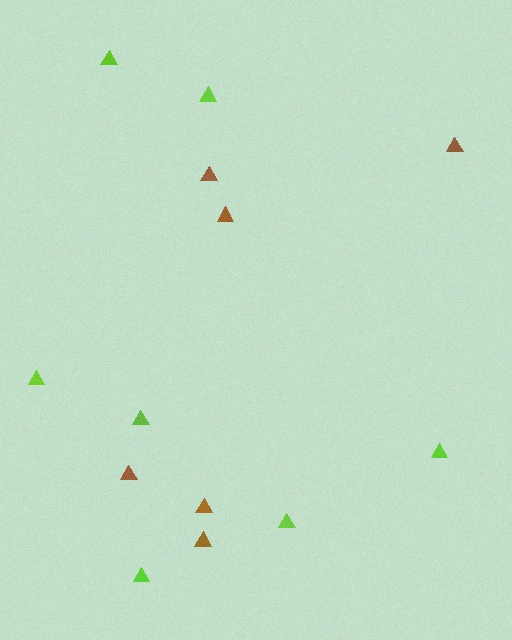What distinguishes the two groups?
There are 2 groups: one group of brown triangles (6) and one group of lime triangles (7).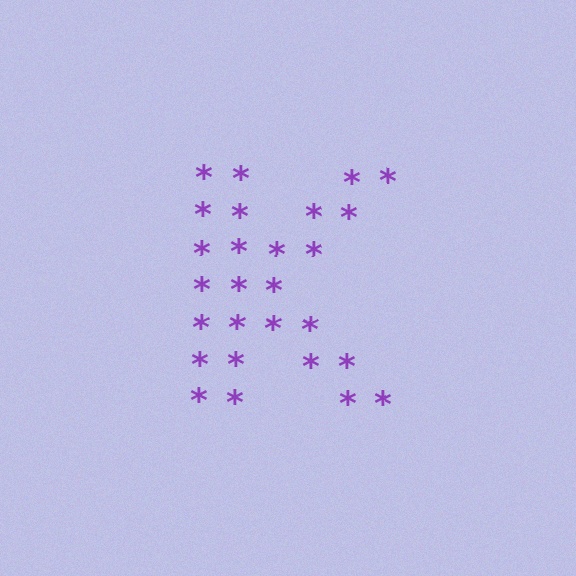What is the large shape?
The large shape is the letter K.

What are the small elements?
The small elements are asterisks.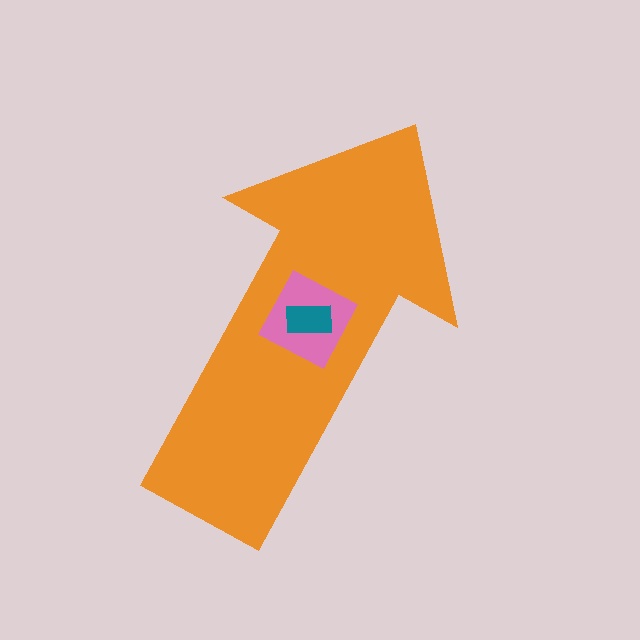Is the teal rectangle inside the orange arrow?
Yes.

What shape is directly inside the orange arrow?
The pink diamond.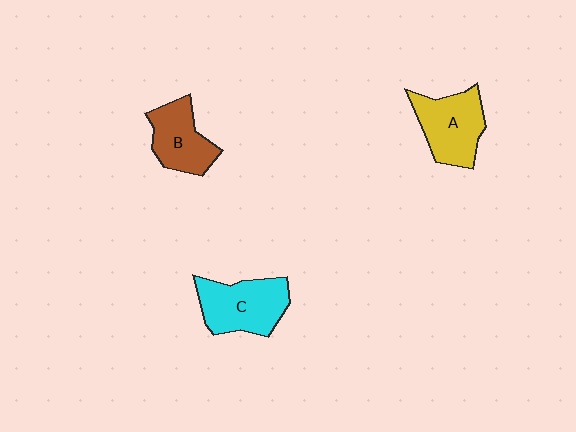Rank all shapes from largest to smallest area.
From largest to smallest: C (cyan), A (yellow), B (brown).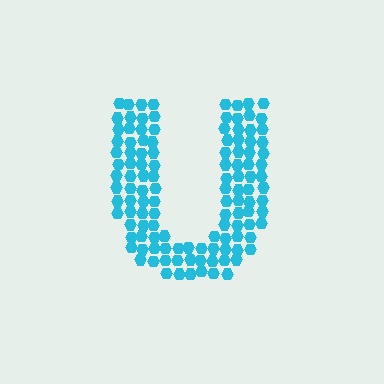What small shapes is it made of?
It is made of small hexagons.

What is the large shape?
The large shape is the letter U.